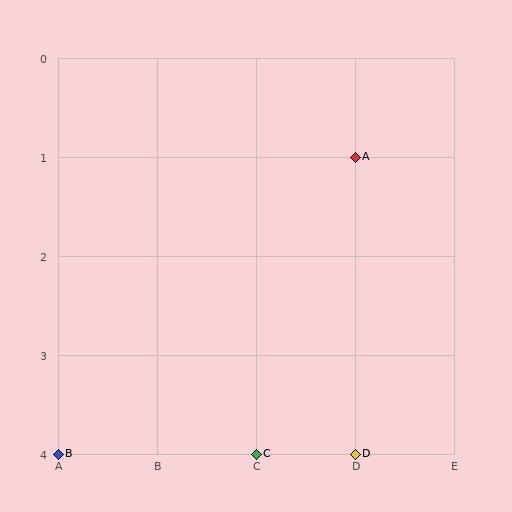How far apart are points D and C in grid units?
Points D and C are 1 column apart.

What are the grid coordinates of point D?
Point D is at grid coordinates (D, 4).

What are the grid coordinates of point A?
Point A is at grid coordinates (D, 1).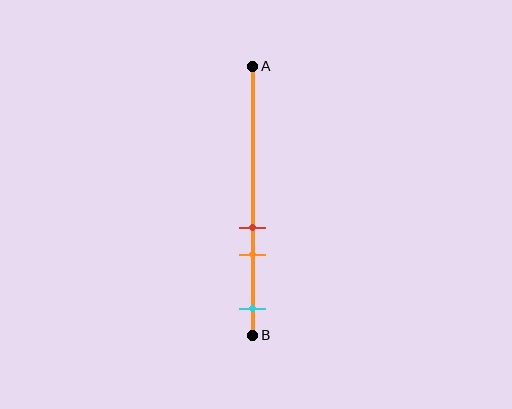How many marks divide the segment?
There are 3 marks dividing the segment.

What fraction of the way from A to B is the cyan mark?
The cyan mark is approximately 90% (0.9) of the way from A to B.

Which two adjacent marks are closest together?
The red and orange marks are the closest adjacent pair.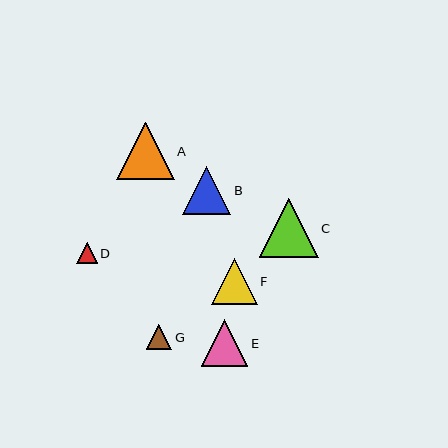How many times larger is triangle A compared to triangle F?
Triangle A is approximately 1.3 times the size of triangle F.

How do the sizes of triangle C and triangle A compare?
Triangle C and triangle A are approximately the same size.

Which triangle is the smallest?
Triangle D is the smallest with a size of approximately 20 pixels.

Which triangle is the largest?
Triangle C is the largest with a size of approximately 59 pixels.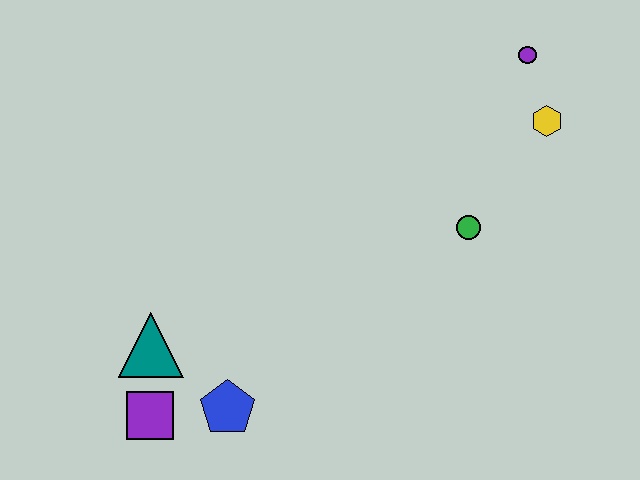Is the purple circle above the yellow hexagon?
Yes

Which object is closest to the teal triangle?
The purple square is closest to the teal triangle.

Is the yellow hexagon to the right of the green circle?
Yes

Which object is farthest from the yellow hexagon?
The purple square is farthest from the yellow hexagon.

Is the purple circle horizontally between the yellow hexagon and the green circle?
Yes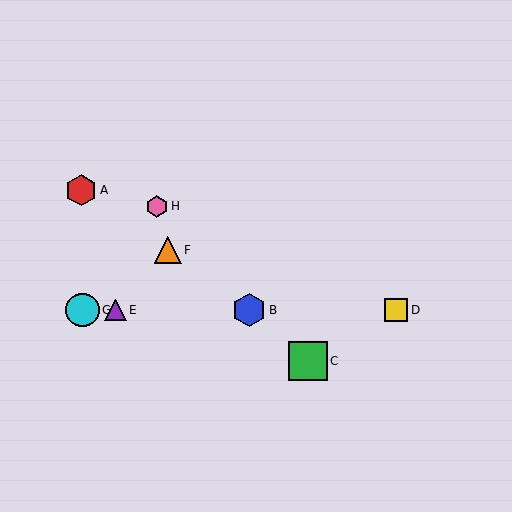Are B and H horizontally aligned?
No, B is at y≈310 and H is at y≈206.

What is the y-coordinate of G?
Object G is at y≈310.